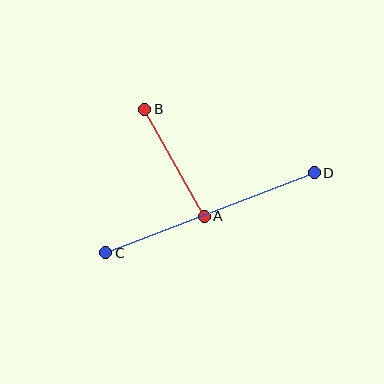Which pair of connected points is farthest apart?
Points C and D are farthest apart.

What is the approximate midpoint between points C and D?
The midpoint is at approximately (210, 213) pixels.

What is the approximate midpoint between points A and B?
The midpoint is at approximately (175, 163) pixels.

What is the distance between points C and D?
The distance is approximately 223 pixels.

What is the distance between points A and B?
The distance is approximately 122 pixels.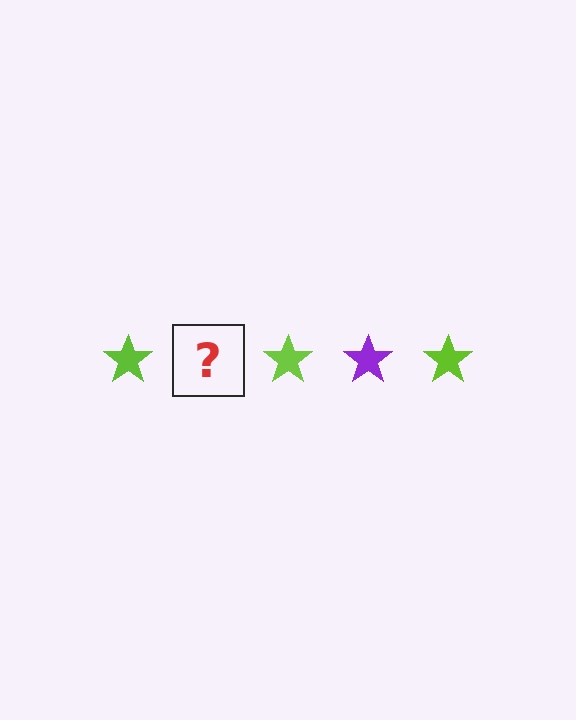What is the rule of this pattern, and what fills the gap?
The rule is that the pattern cycles through lime, purple stars. The gap should be filled with a purple star.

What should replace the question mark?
The question mark should be replaced with a purple star.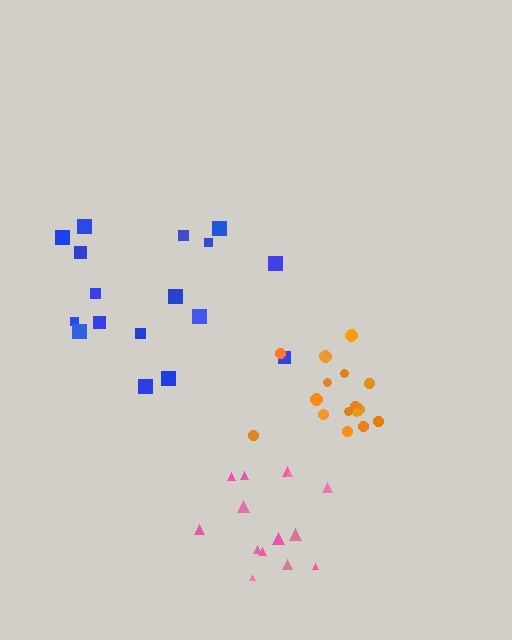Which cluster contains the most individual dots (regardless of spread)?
Blue (17).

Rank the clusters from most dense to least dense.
orange, pink, blue.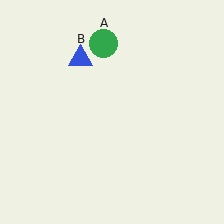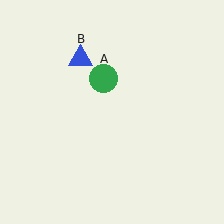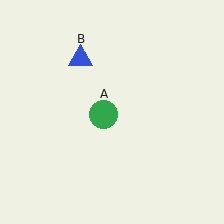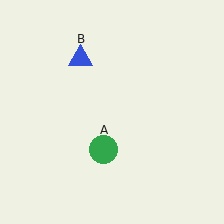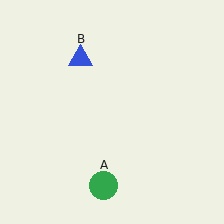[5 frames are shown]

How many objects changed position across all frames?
1 object changed position: green circle (object A).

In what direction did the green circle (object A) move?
The green circle (object A) moved down.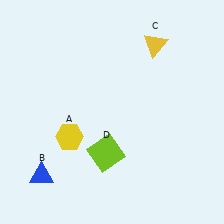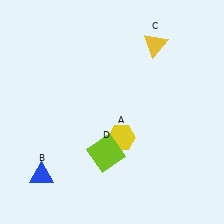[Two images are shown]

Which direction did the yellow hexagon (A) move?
The yellow hexagon (A) moved right.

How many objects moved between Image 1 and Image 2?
1 object moved between the two images.